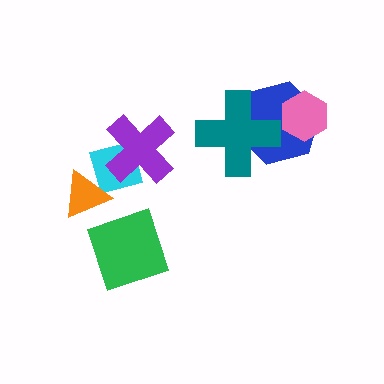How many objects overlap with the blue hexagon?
2 objects overlap with the blue hexagon.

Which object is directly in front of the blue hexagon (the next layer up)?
The pink hexagon is directly in front of the blue hexagon.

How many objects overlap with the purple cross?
1 object overlaps with the purple cross.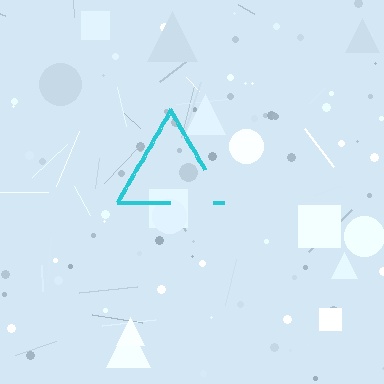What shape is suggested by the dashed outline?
The dashed outline suggests a triangle.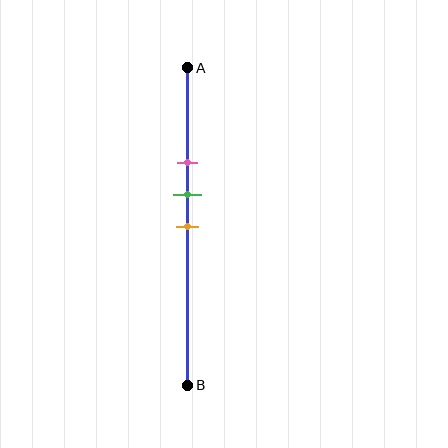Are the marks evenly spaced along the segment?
Yes, the marks are approximately evenly spaced.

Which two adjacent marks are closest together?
The green and orange marks are the closest adjacent pair.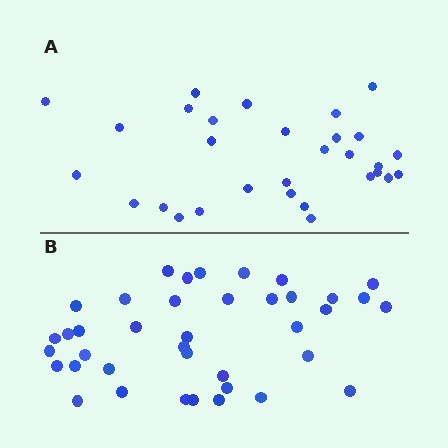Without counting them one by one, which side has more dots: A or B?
Region B (the bottom region) has more dots.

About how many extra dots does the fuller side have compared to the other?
Region B has roughly 8 or so more dots than region A.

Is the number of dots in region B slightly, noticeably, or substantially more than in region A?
Region B has noticeably more, but not dramatically so. The ratio is roughly 1.3 to 1.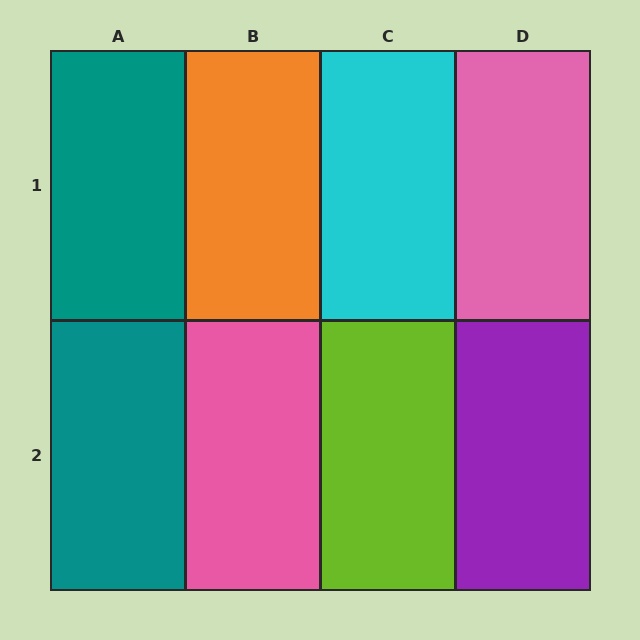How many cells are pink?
2 cells are pink.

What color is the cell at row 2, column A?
Teal.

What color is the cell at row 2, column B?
Pink.